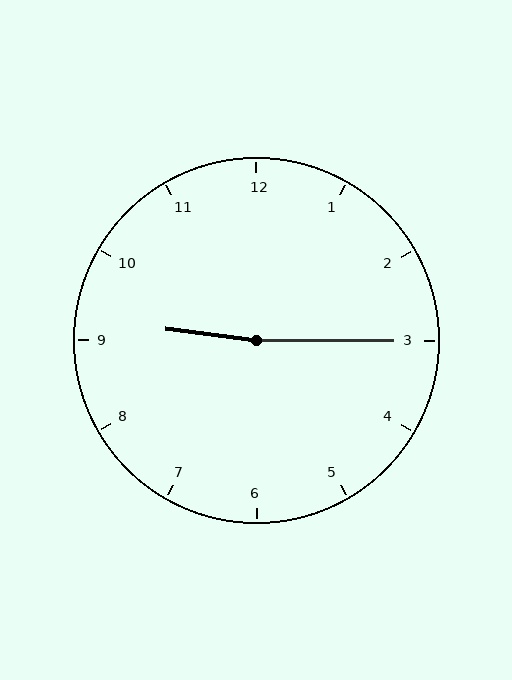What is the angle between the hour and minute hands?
Approximately 172 degrees.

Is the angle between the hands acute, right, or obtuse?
It is obtuse.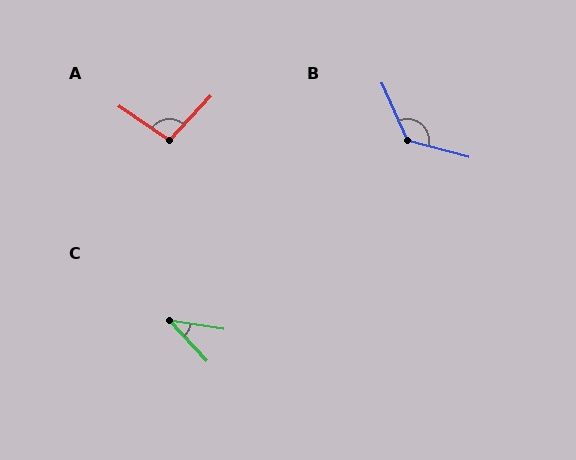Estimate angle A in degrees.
Approximately 99 degrees.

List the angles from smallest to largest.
C (38°), A (99°), B (129°).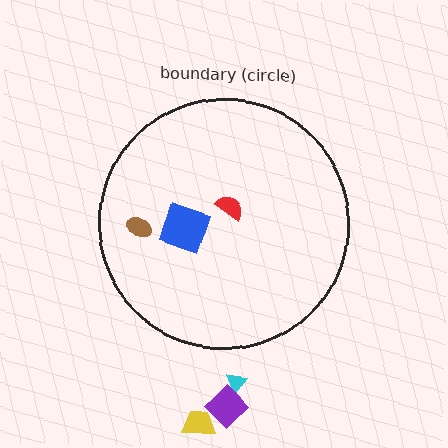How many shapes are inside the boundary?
3 inside, 3 outside.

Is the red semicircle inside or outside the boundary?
Inside.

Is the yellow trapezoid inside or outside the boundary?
Outside.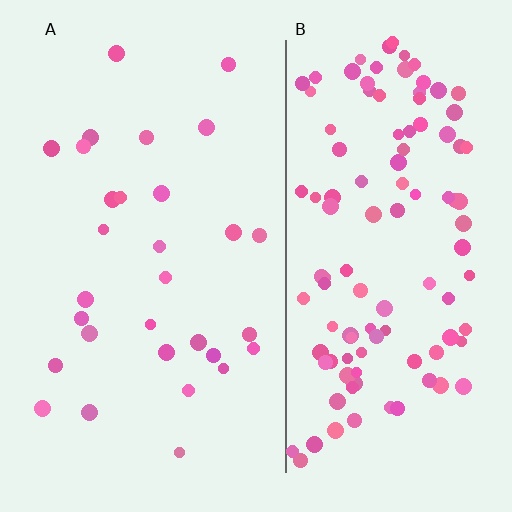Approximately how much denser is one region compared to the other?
Approximately 3.8× — region B over region A.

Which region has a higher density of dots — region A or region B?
B (the right).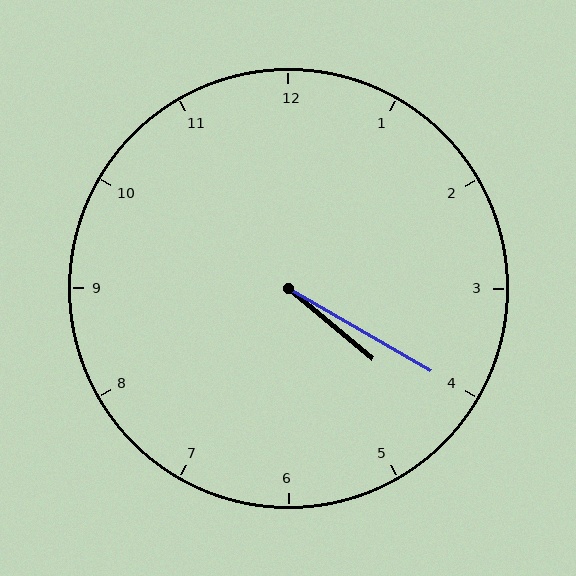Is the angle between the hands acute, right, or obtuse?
It is acute.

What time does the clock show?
4:20.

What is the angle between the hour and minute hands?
Approximately 10 degrees.